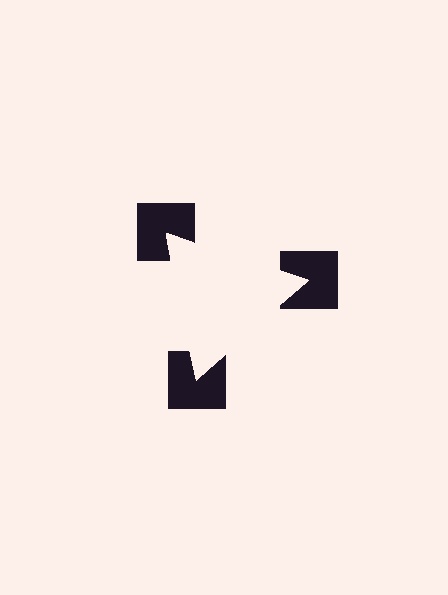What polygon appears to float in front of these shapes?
An illusory triangle — its edges are inferred from the aligned wedge cuts in the notched squares, not physically drawn.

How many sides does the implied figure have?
3 sides.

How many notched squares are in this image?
There are 3 — one at each vertex of the illusory triangle.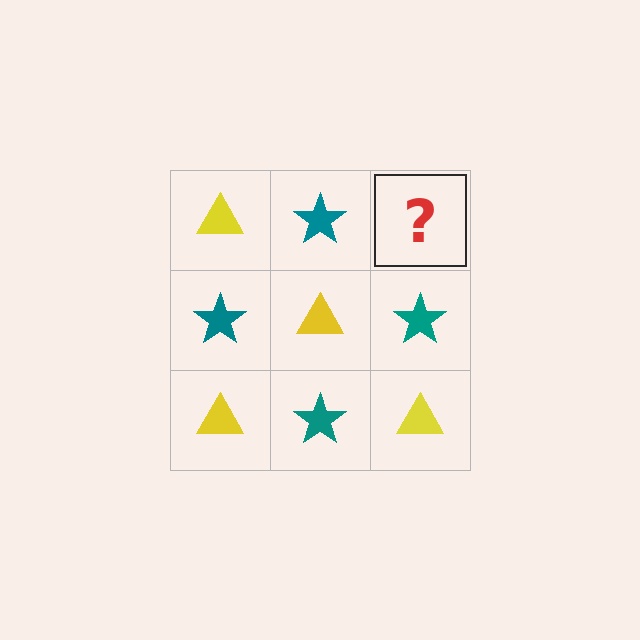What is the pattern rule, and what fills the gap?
The rule is that it alternates yellow triangle and teal star in a checkerboard pattern. The gap should be filled with a yellow triangle.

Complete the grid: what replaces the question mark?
The question mark should be replaced with a yellow triangle.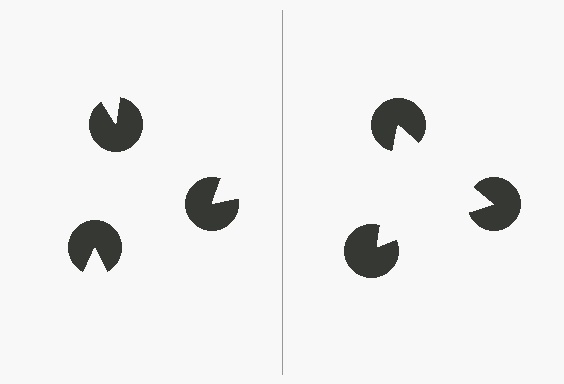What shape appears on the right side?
An illusory triangle.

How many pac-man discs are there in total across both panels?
6 — 3 on each side.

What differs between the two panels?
The pac-man discs are positioned identically on both sides; only the wedge orientations differ. On the right they align to a triangle; on the left they are misaligned.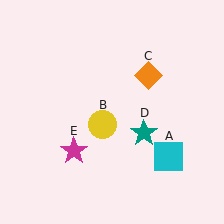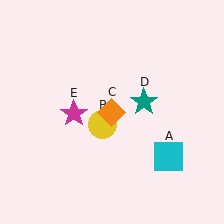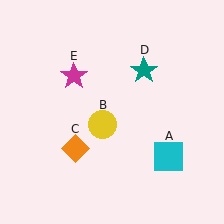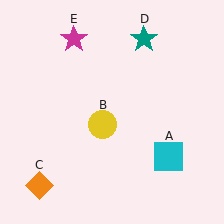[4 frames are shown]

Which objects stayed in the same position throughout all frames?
Cyan square (object A) and yellow circle (object B) remained stationary.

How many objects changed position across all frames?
3 objects changed position: orange diamond (object C), teal star (object D), magenta star (object E).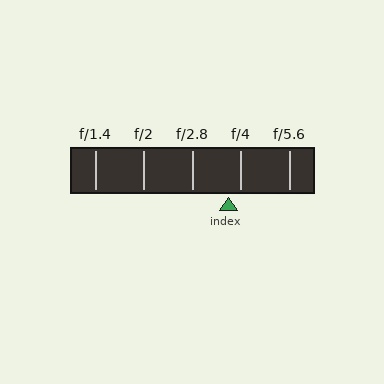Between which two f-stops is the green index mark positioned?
The index mark is between f/2.8 and f/4.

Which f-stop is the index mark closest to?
The index mark is closest to f/4.